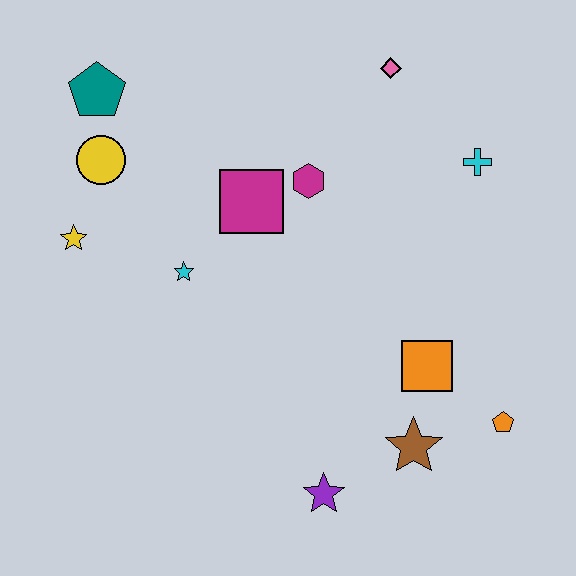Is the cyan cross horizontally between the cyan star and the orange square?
No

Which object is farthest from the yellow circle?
The orange pentagon is farthest from the yellow circle.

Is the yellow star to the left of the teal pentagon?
Yes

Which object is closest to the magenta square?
The magenta hexagon is closest to the magenta square.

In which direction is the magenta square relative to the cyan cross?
The magenta square is to the left of the cyan cross.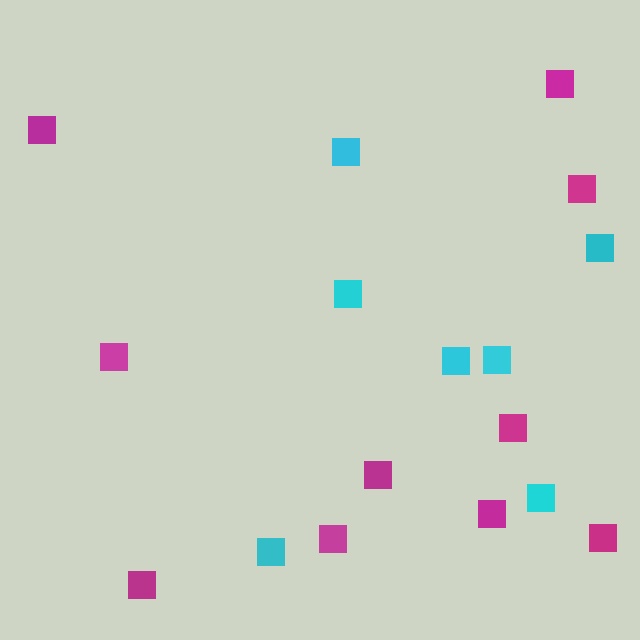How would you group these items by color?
There are 2 groups: one group of cyan squares (7) and one group of magenta squares (10).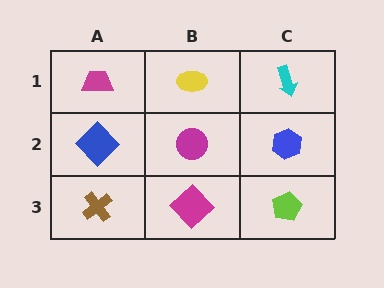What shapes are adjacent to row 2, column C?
A cyan arrow (row 1, column C), a lime pentagon (row 3, column C), a magenta circle (row 2, column B).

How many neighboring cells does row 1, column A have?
2.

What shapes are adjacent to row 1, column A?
A blue diamond (row 2, column A), a yellow ellipse (row 1, column B).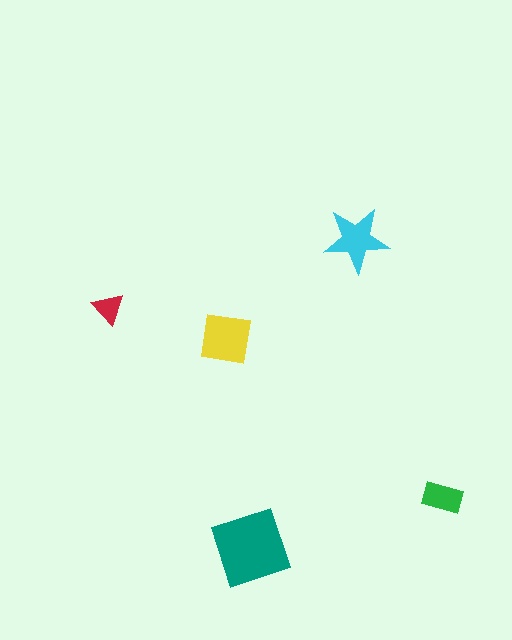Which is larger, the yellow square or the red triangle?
The yellow square.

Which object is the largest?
The teal square.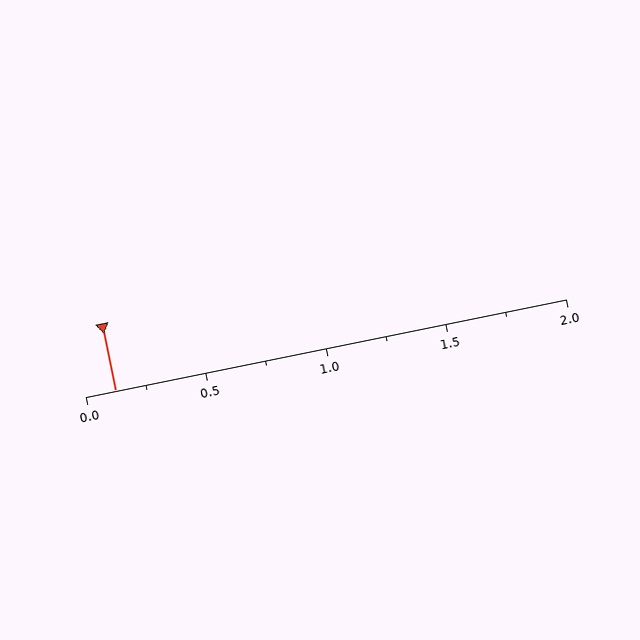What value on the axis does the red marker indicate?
The marker indicates approximately 0.12.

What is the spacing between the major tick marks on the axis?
The major ticks are spaced 0.5 apart.